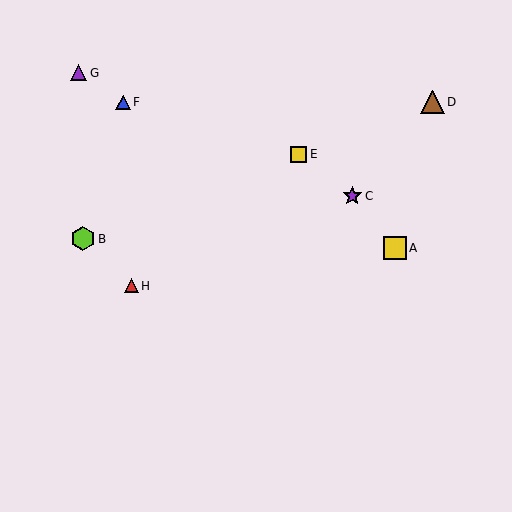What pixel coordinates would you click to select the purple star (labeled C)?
Click at (352, 196) to select the purple star C.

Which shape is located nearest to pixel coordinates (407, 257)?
The yellow square (labeled A) at (395, 248) is nearest to that location.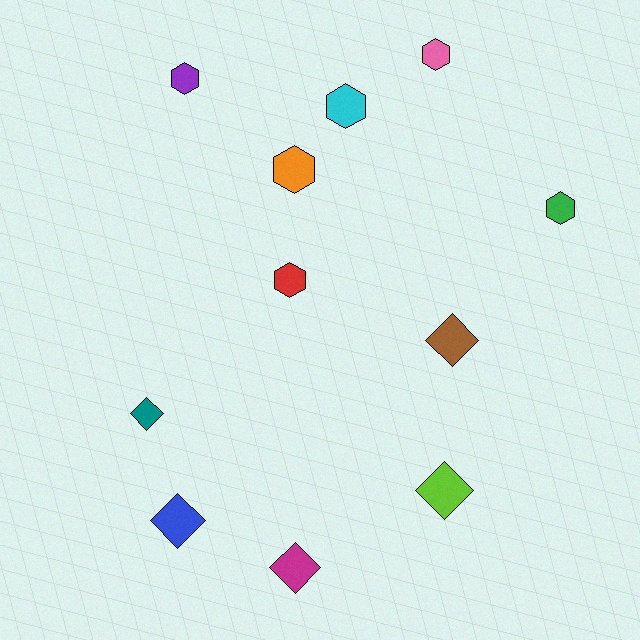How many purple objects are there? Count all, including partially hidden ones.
There is 1 purple object.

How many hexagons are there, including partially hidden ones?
There are 6 hexagons.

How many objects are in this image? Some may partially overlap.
There are 11 objects.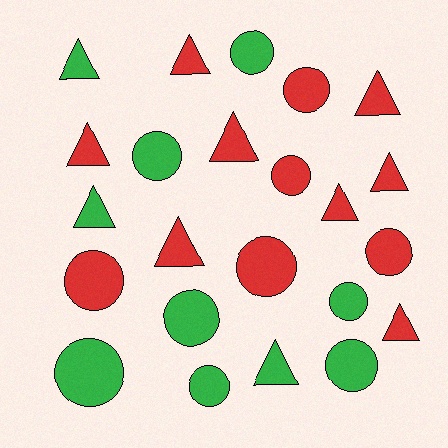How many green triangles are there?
There are 3 green triangles.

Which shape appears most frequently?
Circle, with 12 objects.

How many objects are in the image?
There are 23 objects.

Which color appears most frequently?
Red, with 13 objects.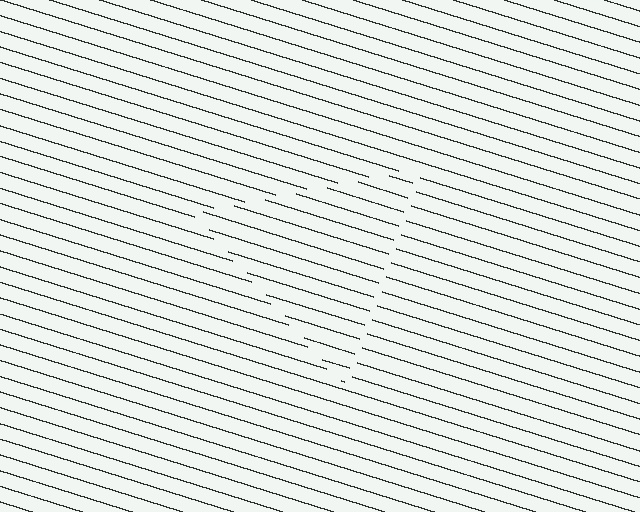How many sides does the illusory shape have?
3 sides — the line-ends trace a triangle.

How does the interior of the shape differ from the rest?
The interior of the shape contains the same grating, shifted by half a period — the contour is defined by the phase discontinuity where line-ends from the inner and outer gratings abut.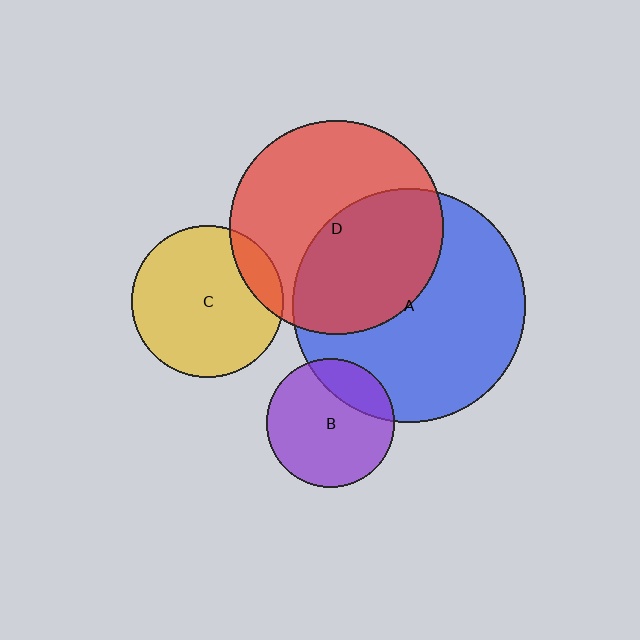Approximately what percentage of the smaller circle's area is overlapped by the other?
Approximately 20%.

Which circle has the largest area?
Circle A (blue).